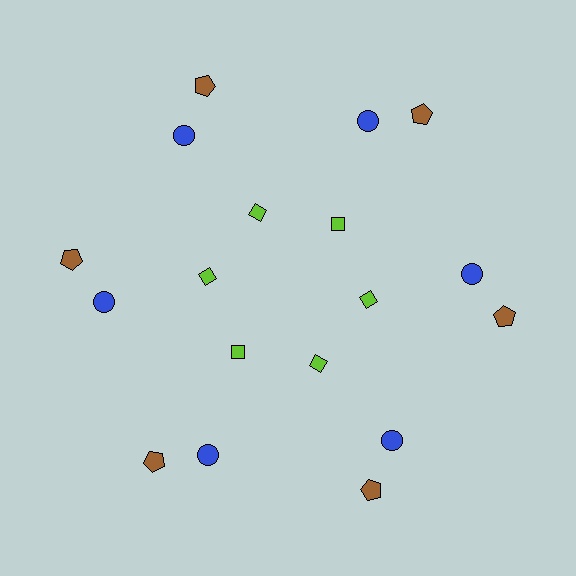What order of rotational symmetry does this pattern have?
This pattern has 6-fold rotational symmetry.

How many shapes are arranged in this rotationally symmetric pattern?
There are 18 shapes, arranged in 6 groups of 3.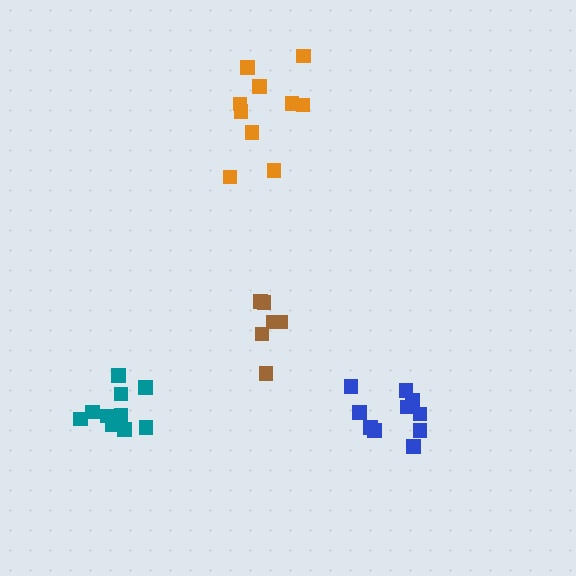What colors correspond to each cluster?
The clusters are colored: brown, blue, orange, teal.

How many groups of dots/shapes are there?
There are 4 groups.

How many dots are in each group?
Group 1: 6 dots, Group 2: 10 dots, Group 3: 10 dots, Group 4: 10 dots (36 total).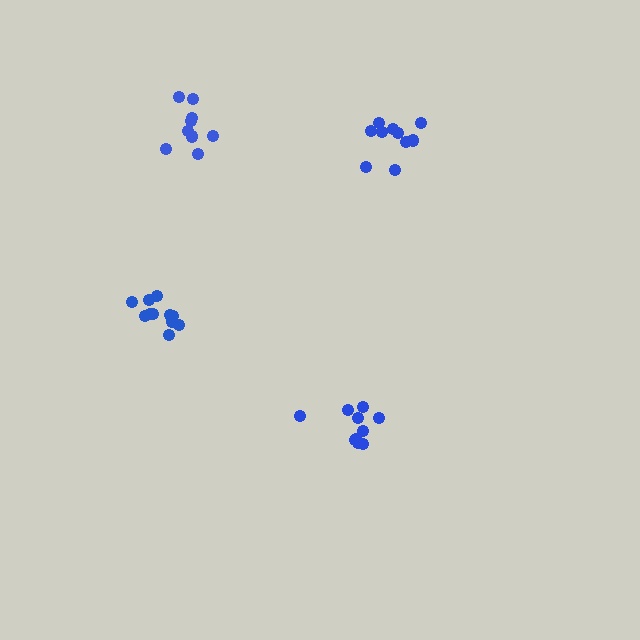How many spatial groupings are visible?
There are 4 spatial groupings.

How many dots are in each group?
Group 1: 11 dots, Group 2: 10 dots, Group 3: 10 dots, Group 4: 9 dots (40 total).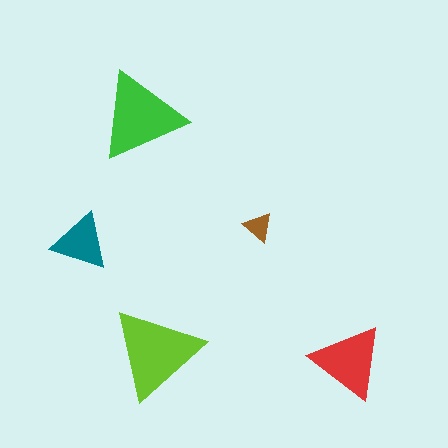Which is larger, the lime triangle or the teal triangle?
The lime one.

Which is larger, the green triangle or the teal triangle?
The green one.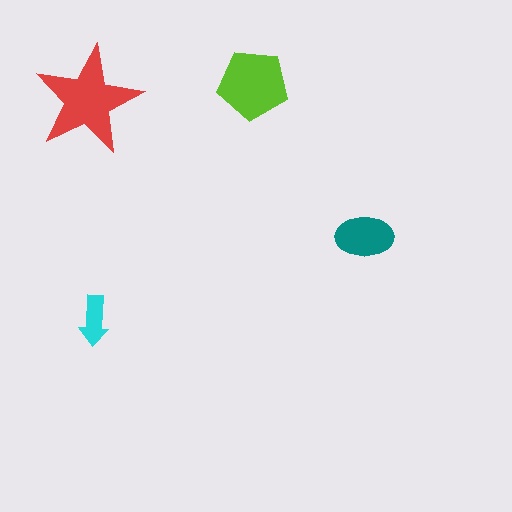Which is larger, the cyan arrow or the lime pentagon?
The lime pentagon.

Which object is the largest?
The red star.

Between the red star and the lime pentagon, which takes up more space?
The red star.